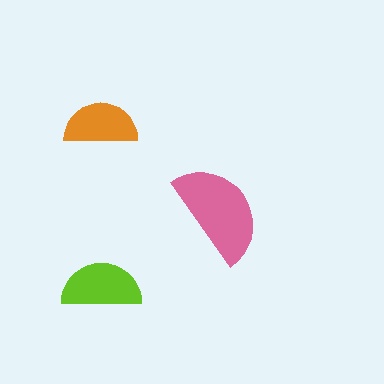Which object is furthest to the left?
The orange semicircle is leftmost.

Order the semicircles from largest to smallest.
the pink one, the lime one, the orange one.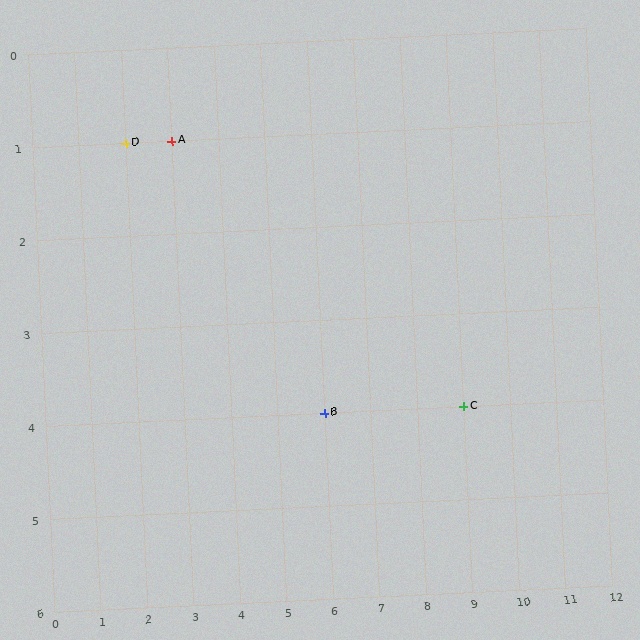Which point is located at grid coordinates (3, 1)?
Point A is at (3, 1).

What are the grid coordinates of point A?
Point A is at grid coordinates (3, 1).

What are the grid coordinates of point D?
Point D is at grid coordinates (2, 1).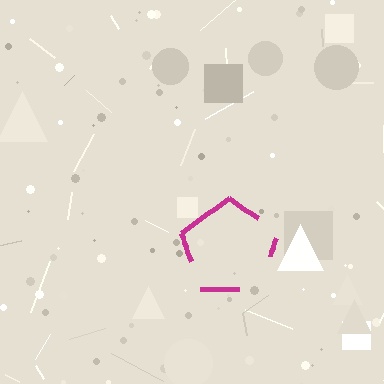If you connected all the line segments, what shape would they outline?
They would outline a pentagon.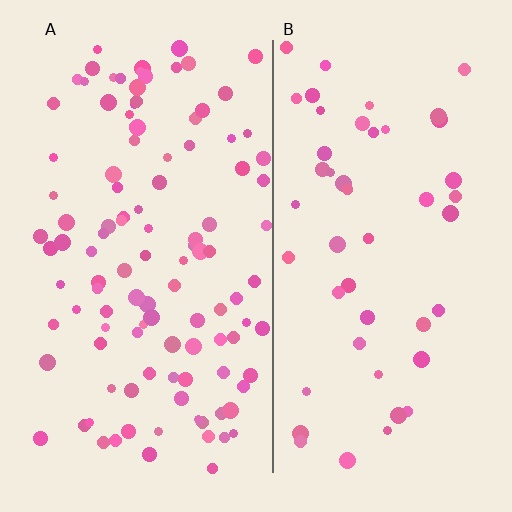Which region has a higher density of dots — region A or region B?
A (the left).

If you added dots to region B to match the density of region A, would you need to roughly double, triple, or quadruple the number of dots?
Approximately double.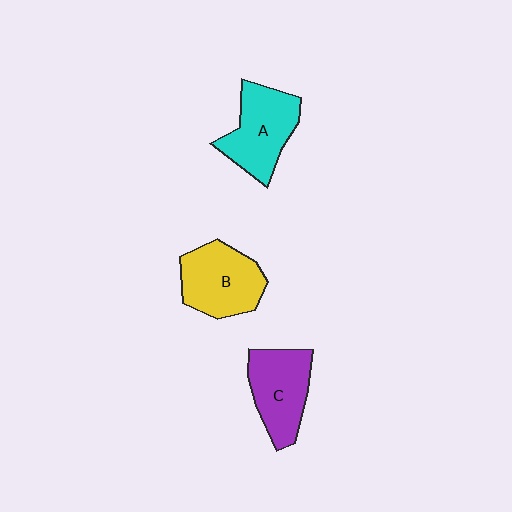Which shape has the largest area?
Shape B (yellow).